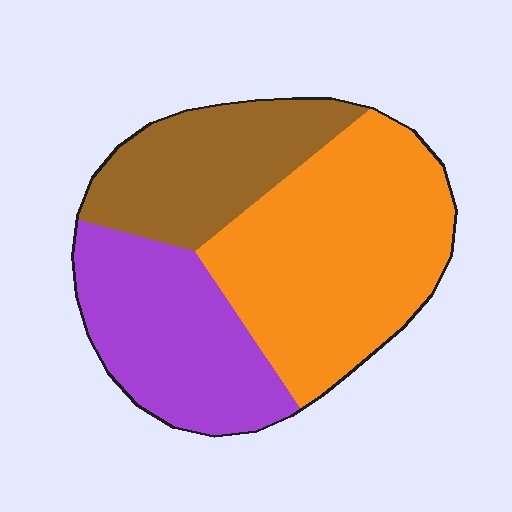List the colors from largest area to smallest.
From largest to smallest: orange, purple, brown.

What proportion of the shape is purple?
Purple covers roughly 30% of the shape.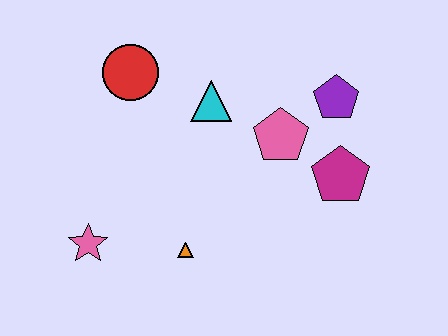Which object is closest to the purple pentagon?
The pink pentagon is closest to the purple pentagon.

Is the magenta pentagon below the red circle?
Yes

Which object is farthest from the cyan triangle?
The pink star is farthest from the cyan triangle.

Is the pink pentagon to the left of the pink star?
No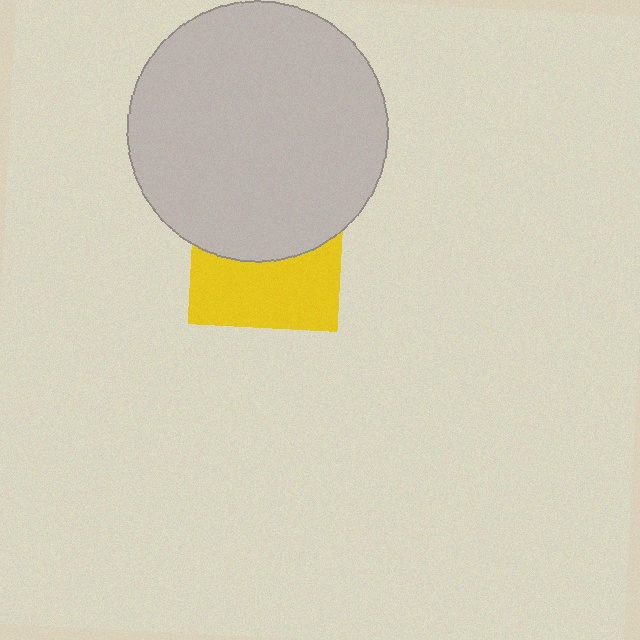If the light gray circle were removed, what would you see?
You would see the complete yellow square.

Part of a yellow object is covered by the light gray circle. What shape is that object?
It is a square.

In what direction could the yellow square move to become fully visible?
The yellow square could move down. That would shift it out from behind the light gray circle entirely.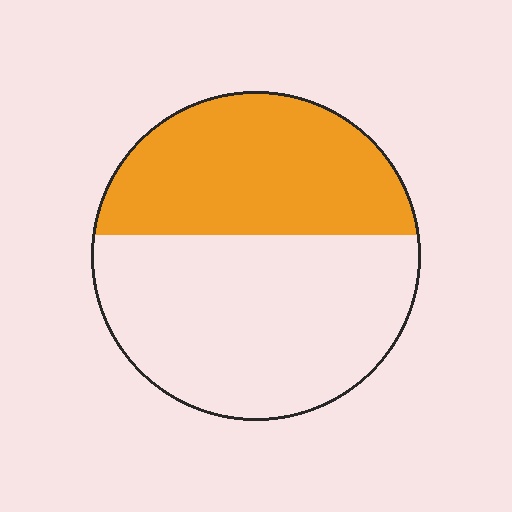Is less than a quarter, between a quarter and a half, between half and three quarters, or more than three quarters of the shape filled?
Between a quarter and a half.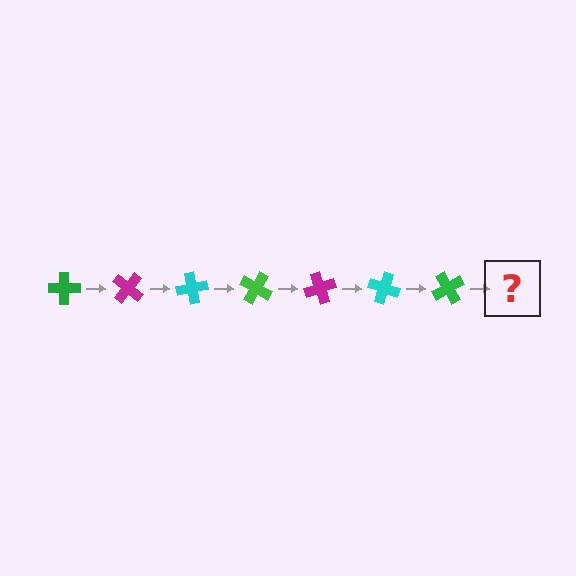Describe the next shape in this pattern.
It should be a magenta cross, rotated 280 degrees from the start.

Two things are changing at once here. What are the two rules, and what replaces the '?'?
The two rules are that it rotates 40 degrees each step and the color cycles through green, magenta, and cyan. The '?' should be a magenta cross, rotated 280 degrees from the start.